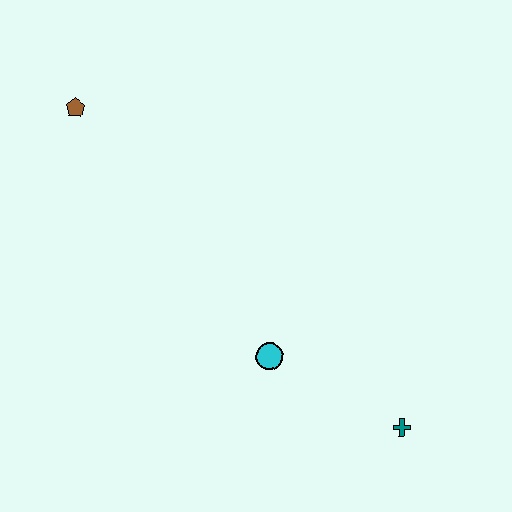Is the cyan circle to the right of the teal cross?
No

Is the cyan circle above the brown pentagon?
No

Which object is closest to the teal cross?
The cyan circle is closest to the teal cross.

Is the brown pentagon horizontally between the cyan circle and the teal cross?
No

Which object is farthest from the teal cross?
The brown pentagon is farthest from the teal cross.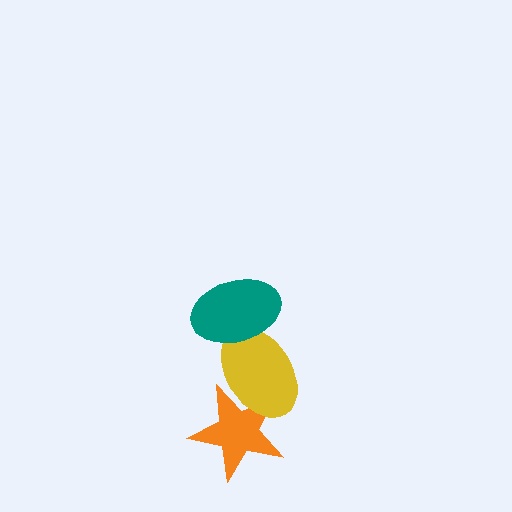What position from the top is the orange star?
The orange star is 3rd from the top.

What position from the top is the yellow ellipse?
The yellow ellipse is 2nd from the top.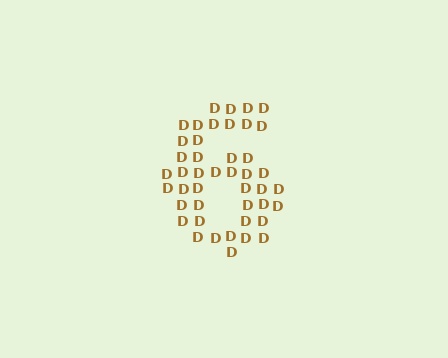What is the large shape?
The large shape is the digit 6.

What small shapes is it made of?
It is made of small letter D's.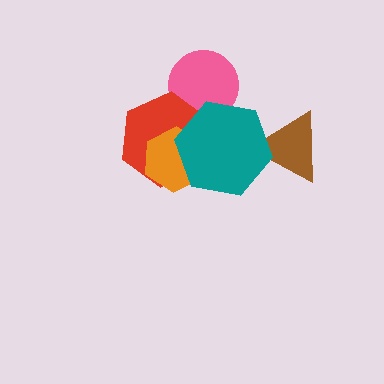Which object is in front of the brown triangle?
The teal hexagon is in front of the brown triangle.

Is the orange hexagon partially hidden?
Yes, it is partially covered by another shape.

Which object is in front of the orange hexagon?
The teal hexagon is in front of the orange hexagon.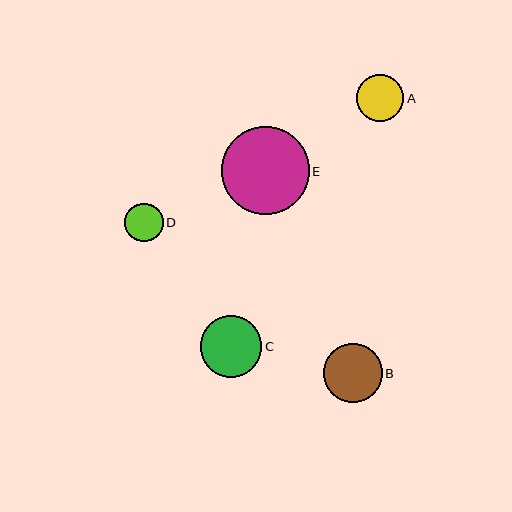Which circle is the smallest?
Circle D is the smallest with a size of approximately 39 pixels.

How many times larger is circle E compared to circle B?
Circle E is approximately 1.5 times the size of circle B.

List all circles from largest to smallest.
From largest to smallest: E, C, B, A, D.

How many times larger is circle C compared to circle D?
Circle C is approximately 1.6 times the size of circle D.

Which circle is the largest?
Circle E is the largest with a size of approximately 88 pixels.